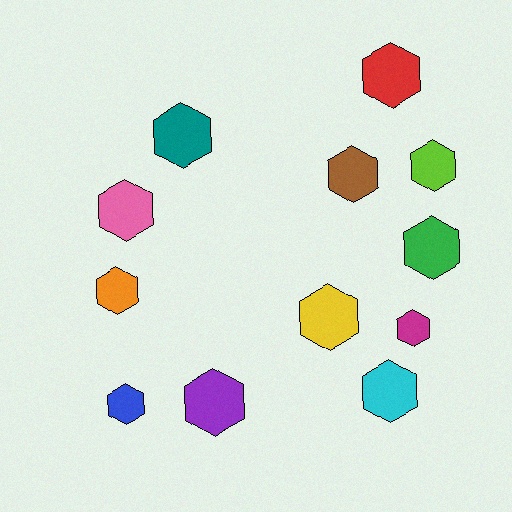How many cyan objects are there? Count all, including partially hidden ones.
There is 1 cyan object.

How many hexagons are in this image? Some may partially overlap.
There are 12 hexagons.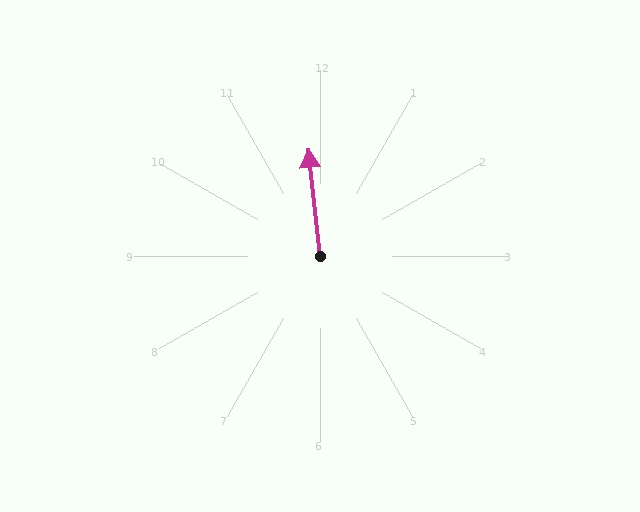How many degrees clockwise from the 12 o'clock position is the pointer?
Approximately 354 degrees.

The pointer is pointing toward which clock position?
Roughly 12 o'clock.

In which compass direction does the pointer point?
North.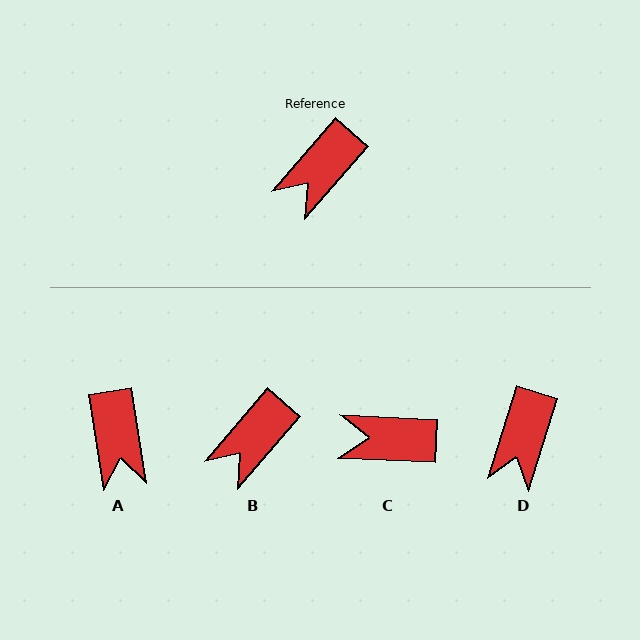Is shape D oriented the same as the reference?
No, it is off by about 23 degrees.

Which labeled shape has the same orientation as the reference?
B.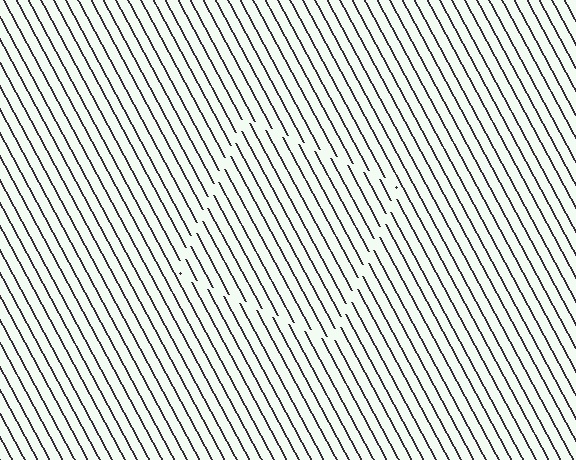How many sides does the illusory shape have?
4 sides — the line-ends trace a square.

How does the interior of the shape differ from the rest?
The interior of the shape contains the same grating, shifted by half a period — the contour is defined by the phase discontinuity where line-ends from the inner and outer gratings abut.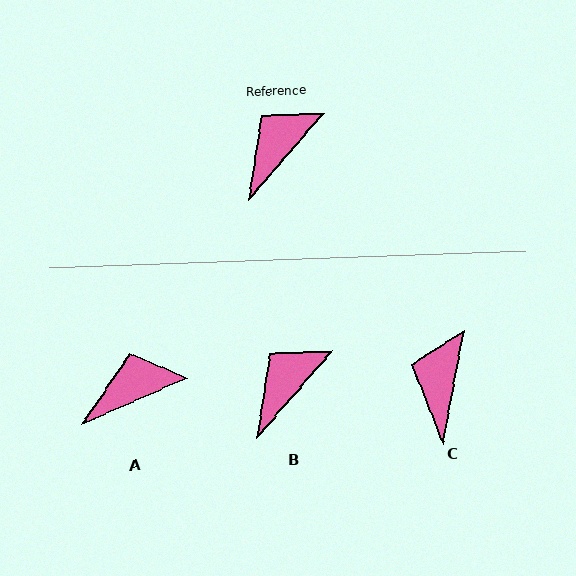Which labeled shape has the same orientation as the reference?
B.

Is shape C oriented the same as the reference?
No, it is off by about 31 degrees.